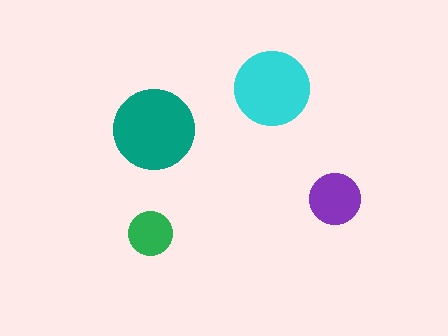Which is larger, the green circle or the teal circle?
The teal one.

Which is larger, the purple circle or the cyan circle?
The cyan one.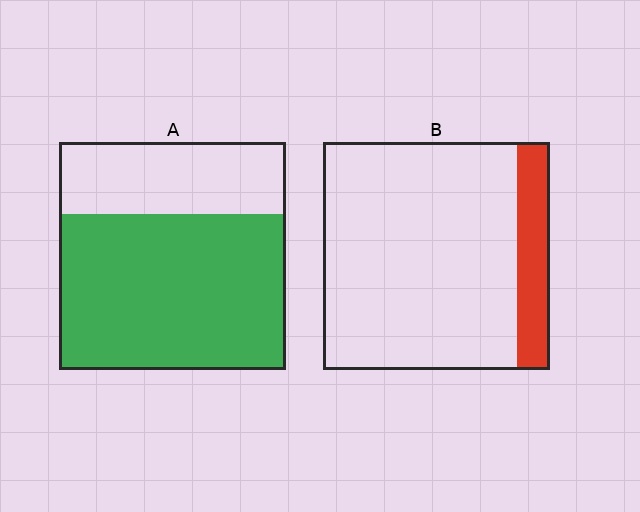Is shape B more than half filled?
No.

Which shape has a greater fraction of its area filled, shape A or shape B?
Shape A.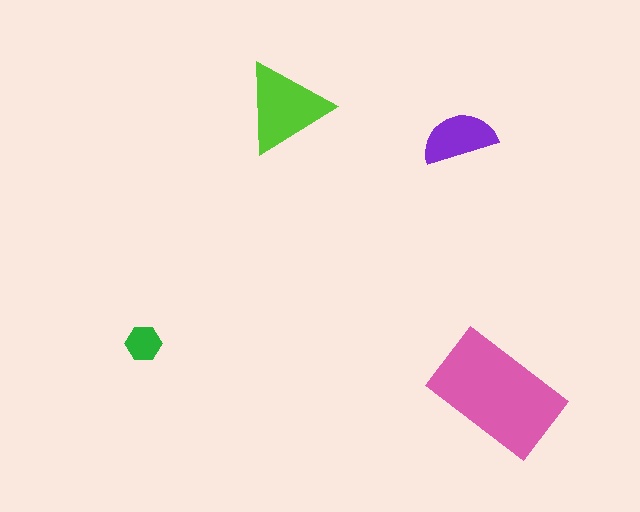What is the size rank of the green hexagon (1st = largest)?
4th.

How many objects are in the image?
There are 4 objects in the image.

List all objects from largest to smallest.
The pink rectangle, the lime triangle, the purple semicircle, the green hexagon.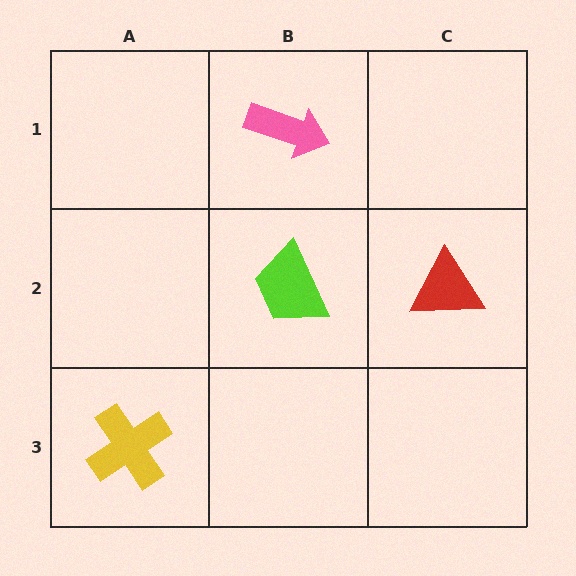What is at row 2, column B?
A lime trapezoid.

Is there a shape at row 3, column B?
No, that cell is empty.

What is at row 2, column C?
A red triangle.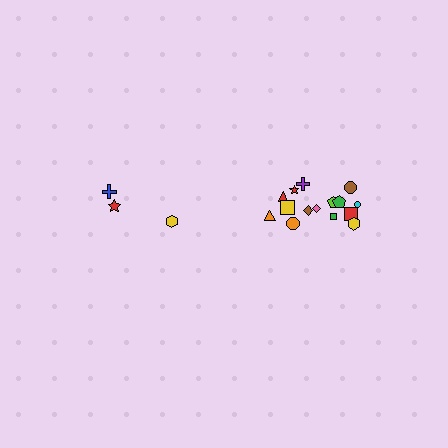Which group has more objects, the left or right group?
The right group.